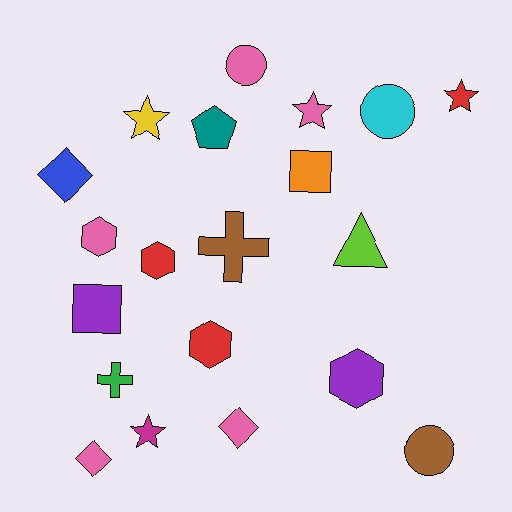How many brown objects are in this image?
There are 2 brown objects.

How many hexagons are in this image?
There are 4 hexagons.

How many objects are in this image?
There are 20 objects.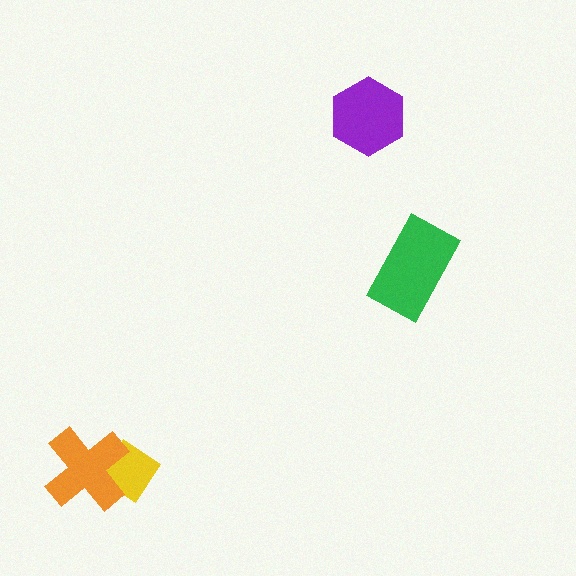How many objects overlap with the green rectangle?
0 objects overlap with the green rectangle.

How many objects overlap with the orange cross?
1 object overlaps with the orange cross.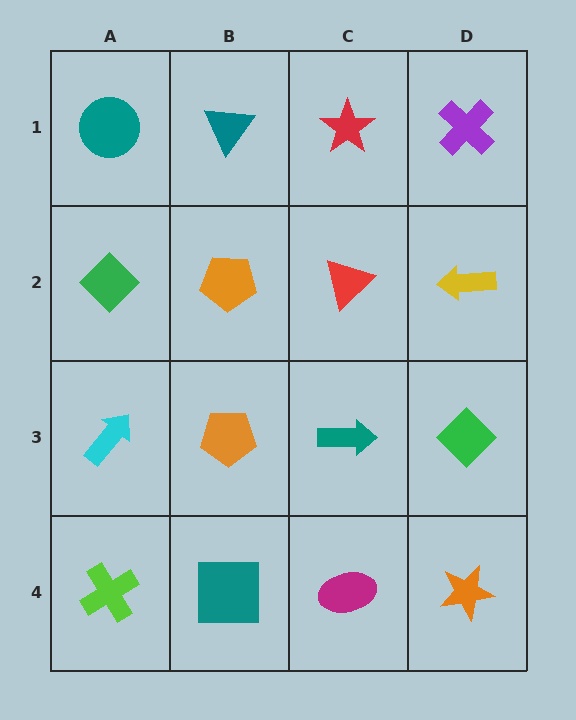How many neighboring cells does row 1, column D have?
2.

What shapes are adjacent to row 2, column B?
A teal triangle (row 1, column B), an orange pentagon (row 3, column B), a green diamond (row 2, column A), a red triangle (row 2, column C).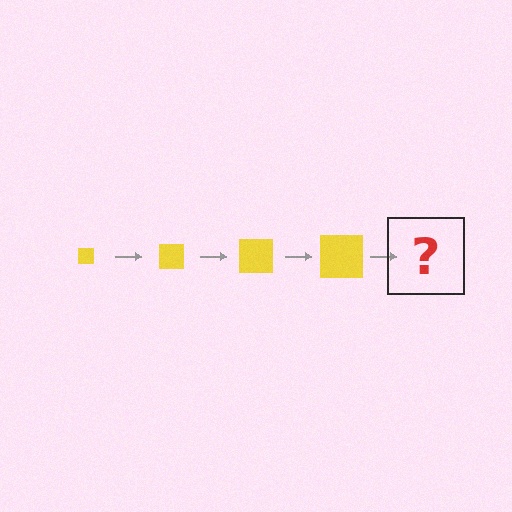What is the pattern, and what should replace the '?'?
The pattern is that the square gets progressively larger each step. The '?' should be a yellow square, larger than the previous one.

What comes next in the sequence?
The next element should be a yellow square, larger than the previous one.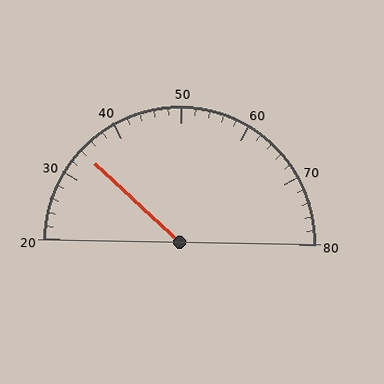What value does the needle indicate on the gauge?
The needle indicates approximately 34.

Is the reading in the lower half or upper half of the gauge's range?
The reading is in the lower half of the range (20 to 80).